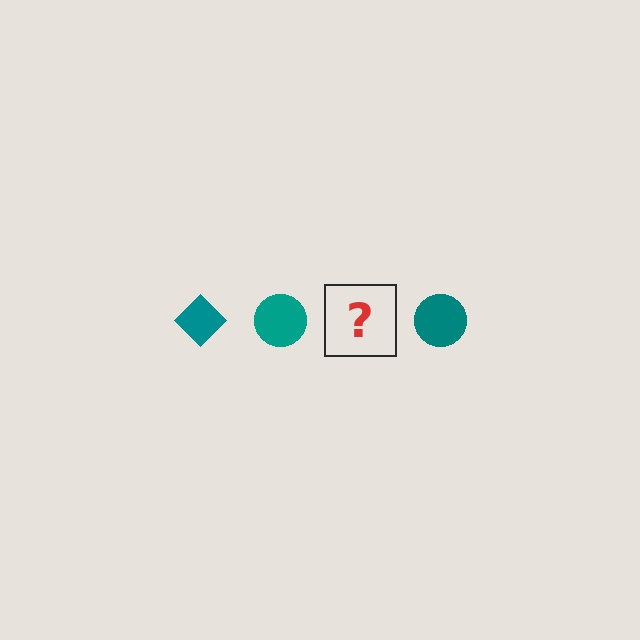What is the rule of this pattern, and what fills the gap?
The rule is that the pattern cycles through diamond, circle shapes in teal. The gap should be filled with a teal diamond.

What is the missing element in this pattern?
The missing element is a teal diamond.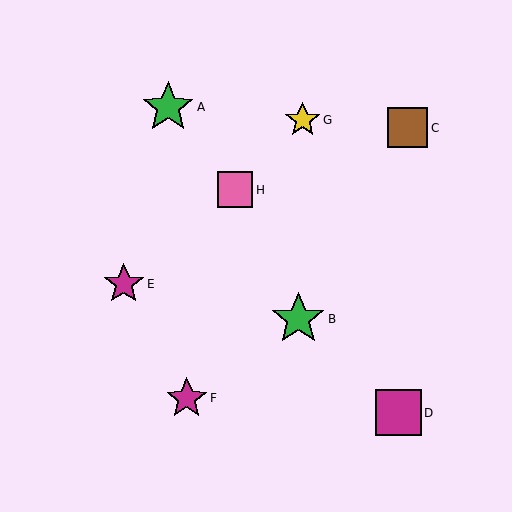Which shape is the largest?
The green star (labeled B) is the largest.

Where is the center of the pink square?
The center of the pink square is at (235, 190).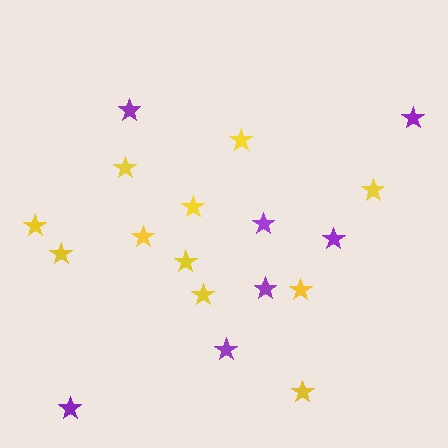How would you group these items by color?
There are 2 groups: one group of purple stars (7) and one group of yellow stars (11).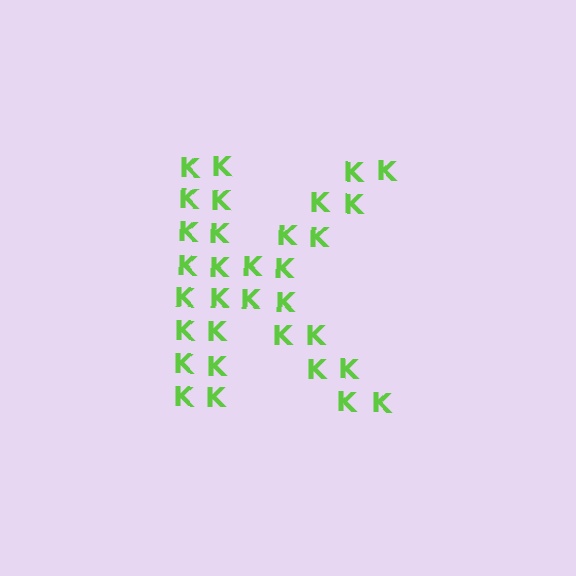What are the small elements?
The small elements are letter K's.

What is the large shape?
The large shape is the letter K.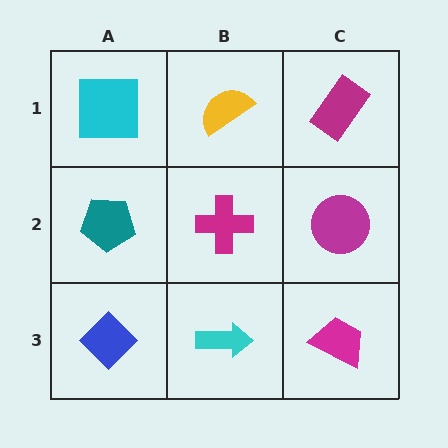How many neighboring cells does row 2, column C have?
3.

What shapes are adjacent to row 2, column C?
A magenta rectangle (row 1, column C), a magenta trapezoid (row 3, column C), a magenta cross (row 2, column B).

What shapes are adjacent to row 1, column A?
A teal pentagon (row 2, column A), a yellow semicircle (row 1, column B).